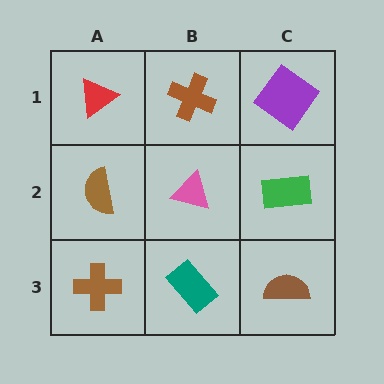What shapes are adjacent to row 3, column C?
A green rectangle (row 2, column C), a teal rectangle (row 3, column B).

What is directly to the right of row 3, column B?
A brown semicircle.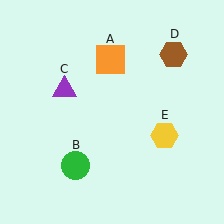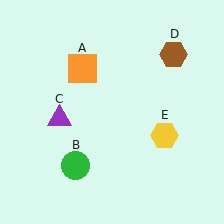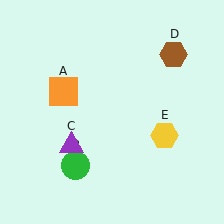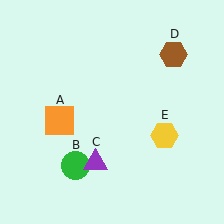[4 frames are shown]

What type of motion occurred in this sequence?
The orange square (object A), purple triangle (object C) rotated counterclockwise around the center of the scene.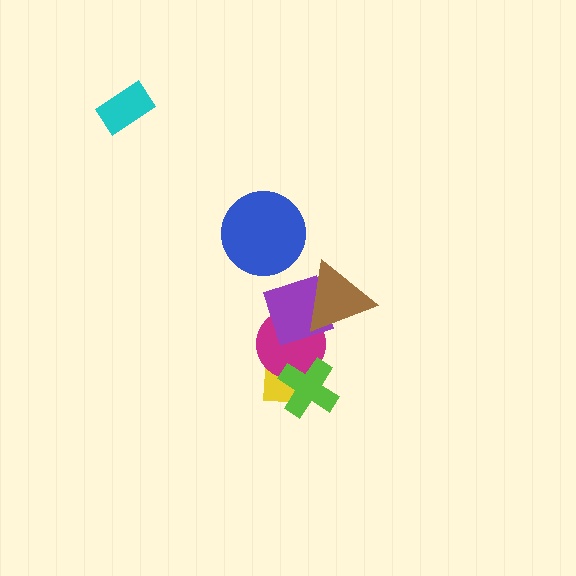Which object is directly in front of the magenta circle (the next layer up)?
The purple diamond is directly in front of the magenta circle.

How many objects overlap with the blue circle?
0 objects overlap with the blue circle.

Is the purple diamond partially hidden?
Yes, it is partially covered by another shape.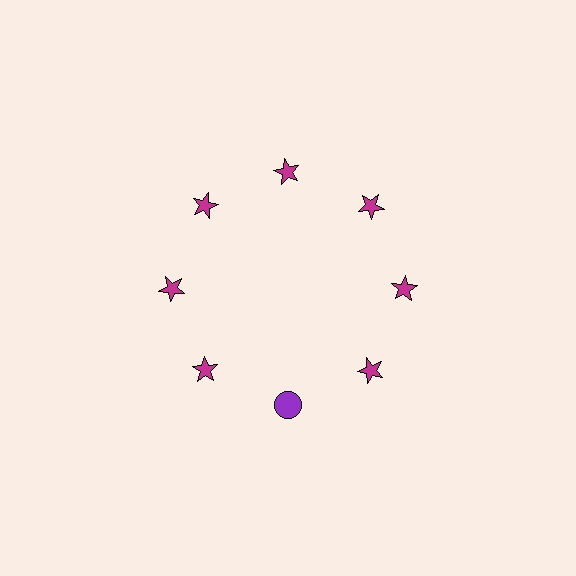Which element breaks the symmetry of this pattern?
The purple circle at roughly the 6 o'clock position breaks the symmetry. All other shapes are magenta stars.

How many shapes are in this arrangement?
There are 8 shapes arranged in a ring pattern.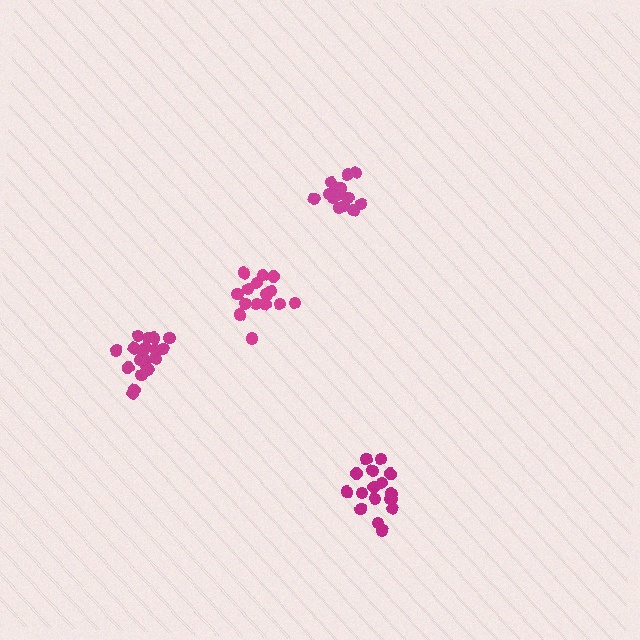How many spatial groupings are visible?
There are 4 spatial groupings.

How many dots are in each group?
Group 1: 15 dots, Group 2: 18 dots, Group 3: 20 dots, Group 4: 14 dots (67 total).